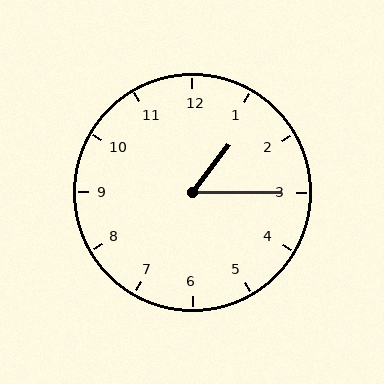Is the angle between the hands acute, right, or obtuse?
It is acute.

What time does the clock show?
1:15.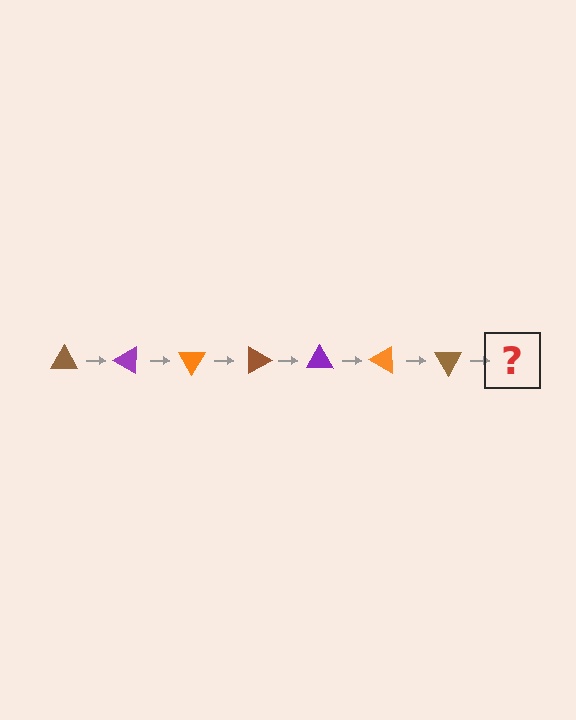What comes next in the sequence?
The next element should be a purple triangle, rotated 210 degrees from the start.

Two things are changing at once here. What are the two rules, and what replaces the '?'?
The two rules are that it rotates 30 degrees each step and the color cycles through brown, purple, and orange. The '?' should be a purple triangle, rotated 210 degrees from the start.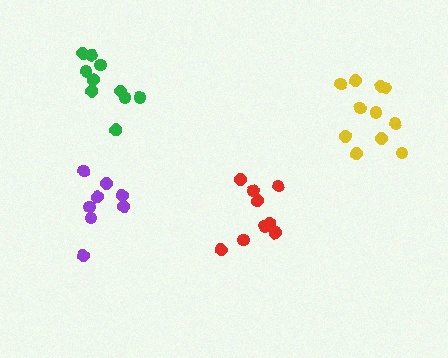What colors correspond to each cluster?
The clusters are colored: yellow, green, purple, red.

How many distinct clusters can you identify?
There are 4 distinct clusters.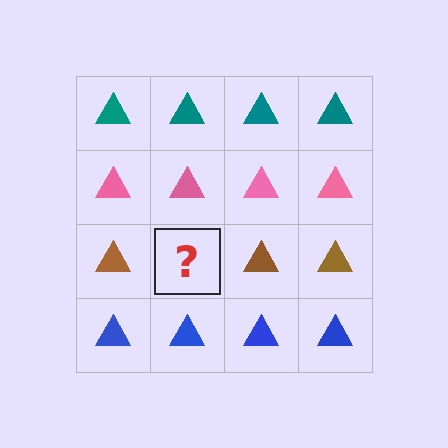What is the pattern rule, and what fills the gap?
The rule is that each row has a consistent color. The gap should be filled with a brown triangle.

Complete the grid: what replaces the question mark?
The question mark should be replaced with a brown triangle.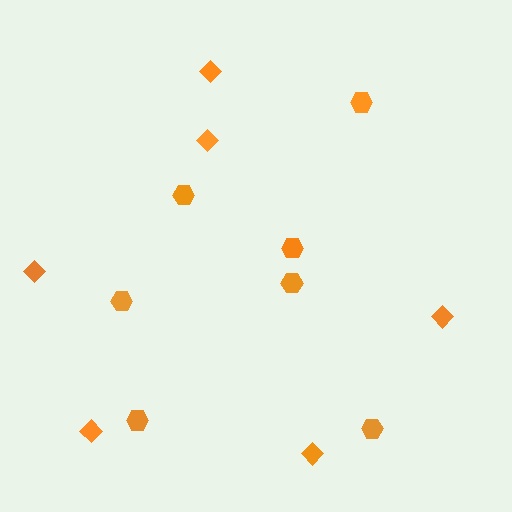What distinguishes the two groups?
There are 2 groups: one group of hexagons (7) and one group of diamonds (6).